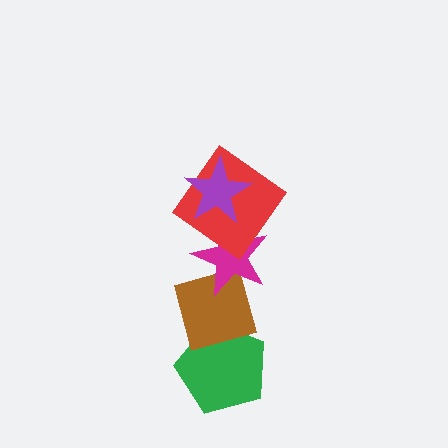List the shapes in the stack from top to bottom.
From top to bottom: the purple star, the red diamond, the magenta star, the brown diamond, the green pentagon.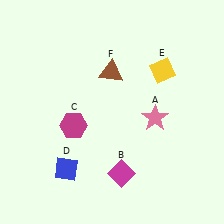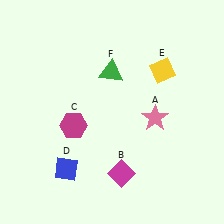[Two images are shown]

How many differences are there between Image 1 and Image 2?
There is 1 difference between the two images.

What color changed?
The triangle (F) changed from brown in Image 1 to green in Image 2.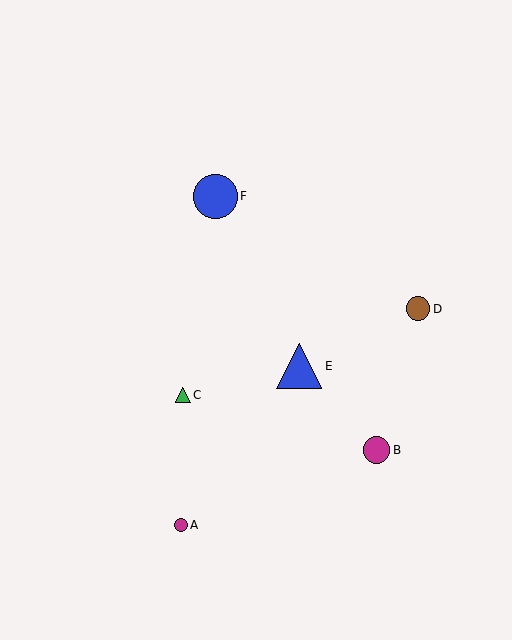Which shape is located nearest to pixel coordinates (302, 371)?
The blue triangle (labeled E) at (299, 366) is nearest to that location.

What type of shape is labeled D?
Shape D is a brown circle.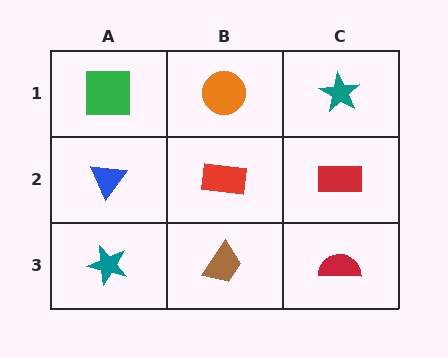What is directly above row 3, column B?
A red rectangle.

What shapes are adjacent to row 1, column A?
A blue triangle (row 2, column A), an orange circle (row 1, column B).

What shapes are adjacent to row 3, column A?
A blue triangle (row 2, column A), a brown trapezoid (row 3, column B).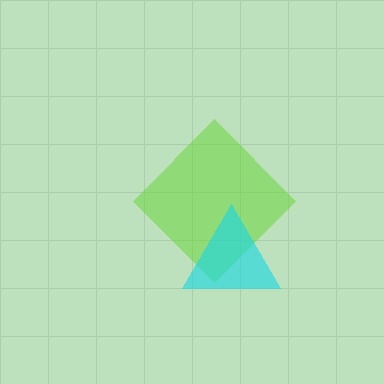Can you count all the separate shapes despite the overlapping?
Yes, there are 2 separate shapes.